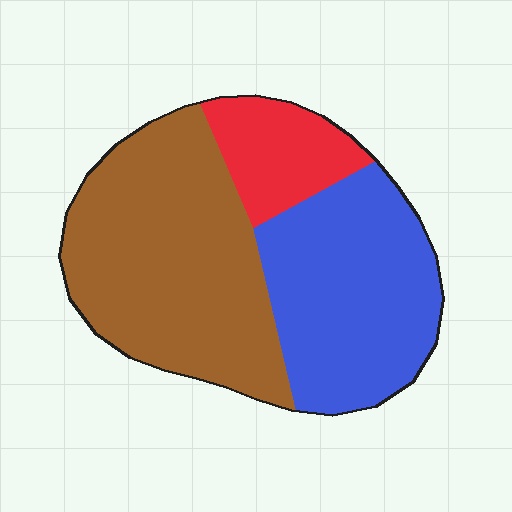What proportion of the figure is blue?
Blue takes up about three eighths (3/8) of the figure.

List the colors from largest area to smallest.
From largest to smallest: brown, blue, red.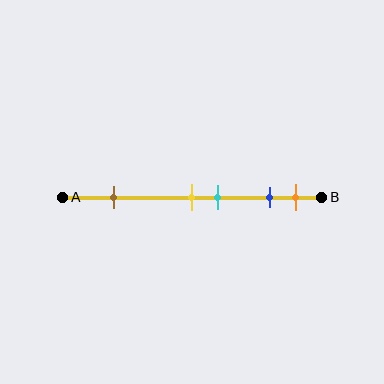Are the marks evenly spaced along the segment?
No, the marks are not evenly spaced.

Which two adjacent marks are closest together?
The yellow and cyan marks are the closest adjacent pair.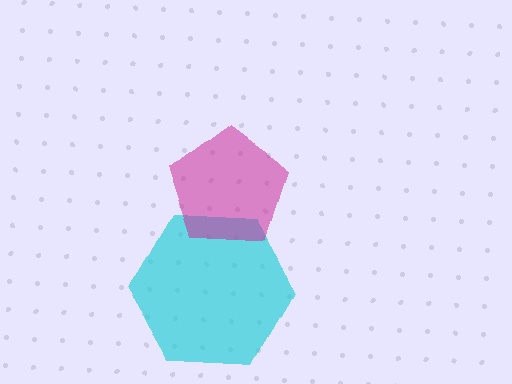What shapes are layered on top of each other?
The layered shapes are: a cyan hexagon, a magenta pentagon.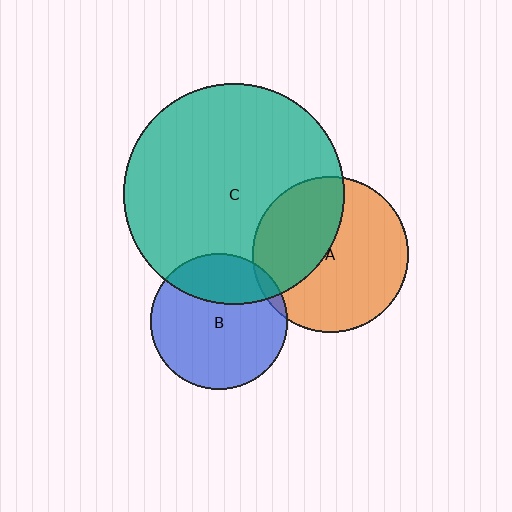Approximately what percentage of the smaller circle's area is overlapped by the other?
Approximately 5%.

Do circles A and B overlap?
Yes.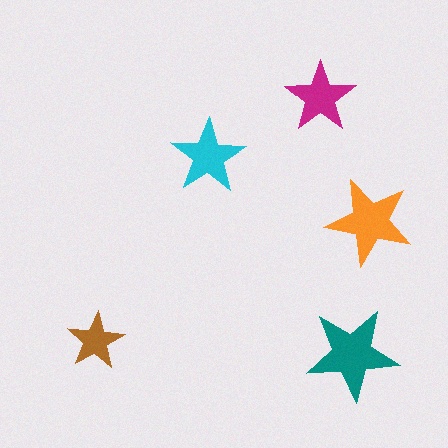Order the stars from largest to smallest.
the teal one, the orange one, the cyan one, the magenta one, the brown one.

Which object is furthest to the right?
The orange star is rightmost.